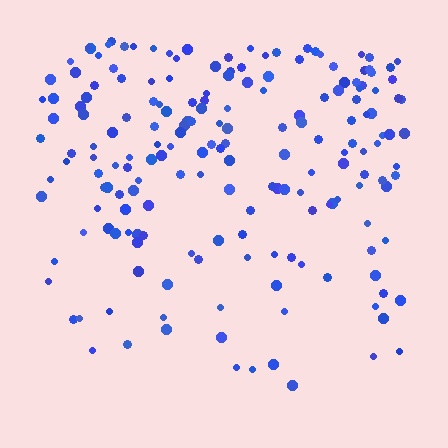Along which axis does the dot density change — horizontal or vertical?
Vertical.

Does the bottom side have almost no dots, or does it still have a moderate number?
Still a moderate number, just noticeably fewer than the top.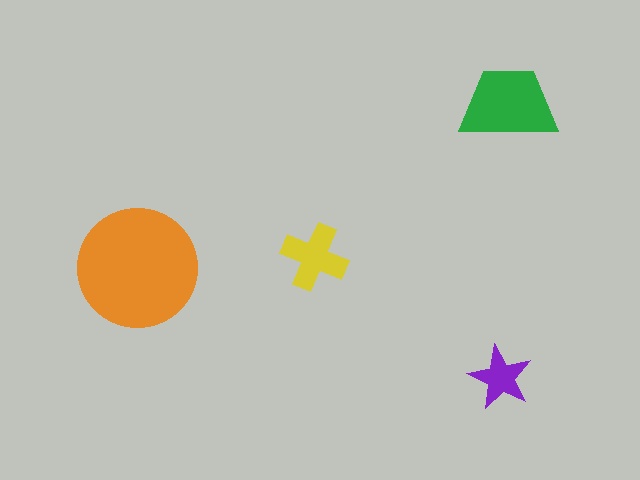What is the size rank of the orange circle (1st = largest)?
1st.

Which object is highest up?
The green trapezoid is topmost.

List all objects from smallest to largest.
The purple star, the yellow cross, the green trapezoid, the orange circle.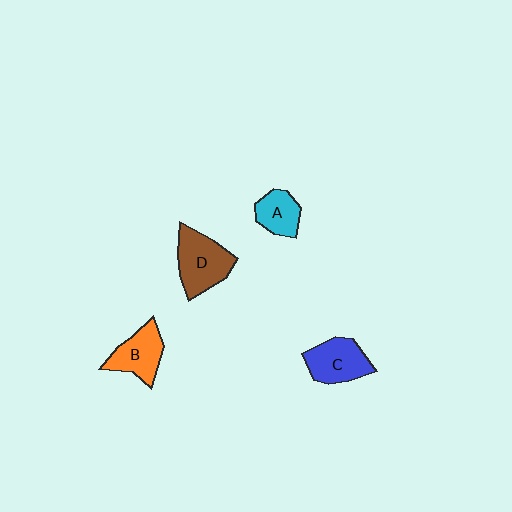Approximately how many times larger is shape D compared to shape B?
Approximately 1.2 times.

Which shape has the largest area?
Shape D (brown).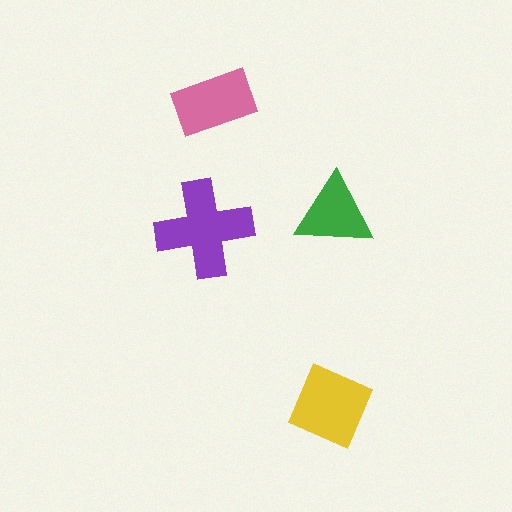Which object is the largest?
The purple cross.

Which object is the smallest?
The green triangle.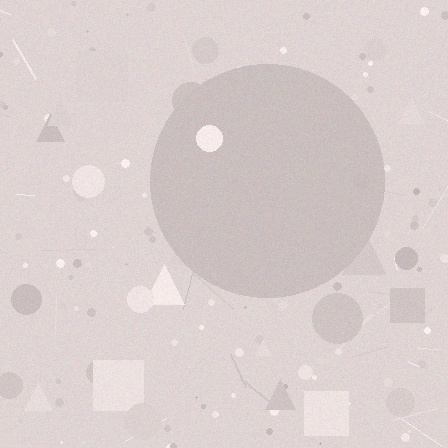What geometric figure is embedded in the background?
A circle is embedded in the background.